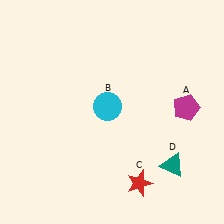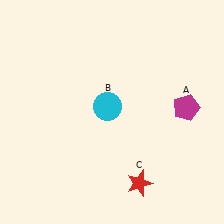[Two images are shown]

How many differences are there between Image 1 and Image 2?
There is 1 difference between the two images.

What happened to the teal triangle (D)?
The teal triangle (D) was removed in Image 2. It was in the bottom-right area of Image 1.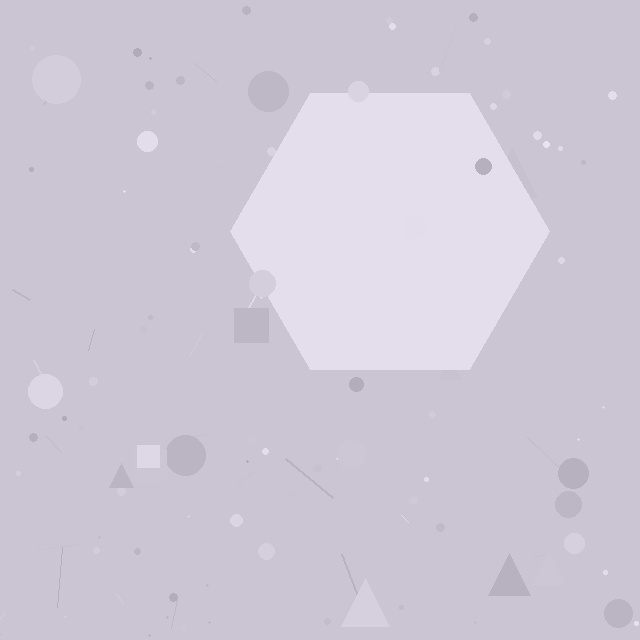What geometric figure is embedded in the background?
A hexagon is embedded in the background.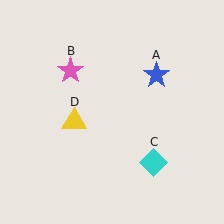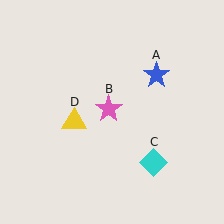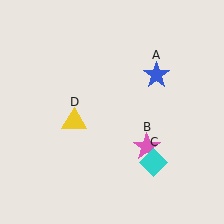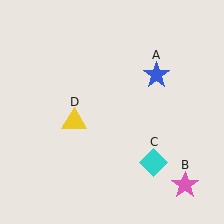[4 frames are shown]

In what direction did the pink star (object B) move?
The pink star (object B) moved down and to the right.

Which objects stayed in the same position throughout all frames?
Blue star (object A) and cyan diamond (object C) and yellow triangle (object D) remained stationary.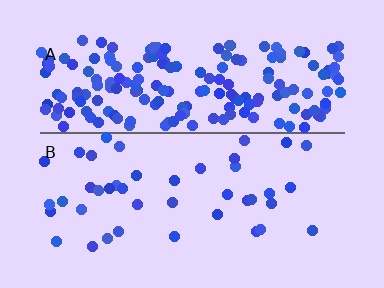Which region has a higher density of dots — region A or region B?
A (the top).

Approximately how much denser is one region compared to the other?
Approximately 4.4× — region A over region B.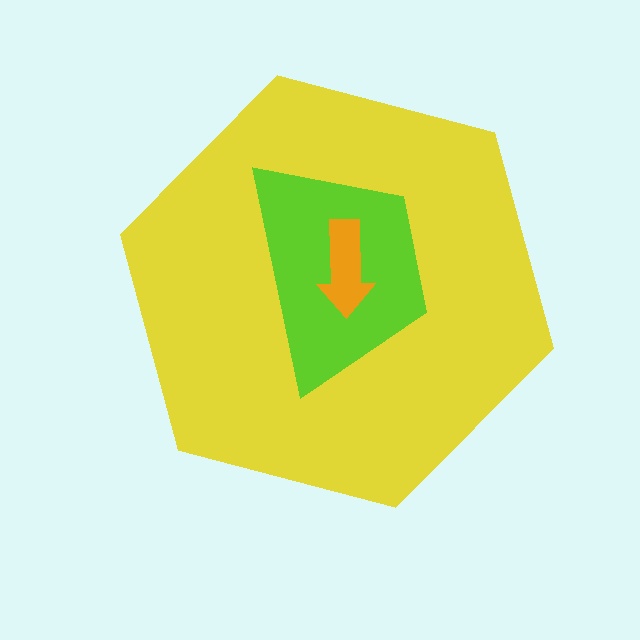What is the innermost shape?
The orange arrow.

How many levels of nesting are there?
3.